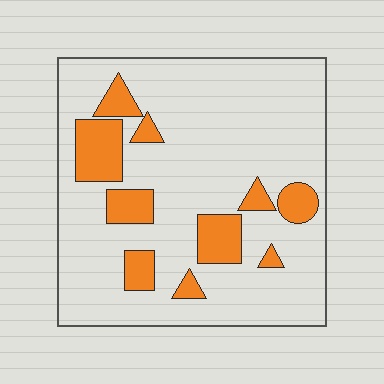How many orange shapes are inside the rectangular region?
10.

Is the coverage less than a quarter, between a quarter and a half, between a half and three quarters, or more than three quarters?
Less than a quarter.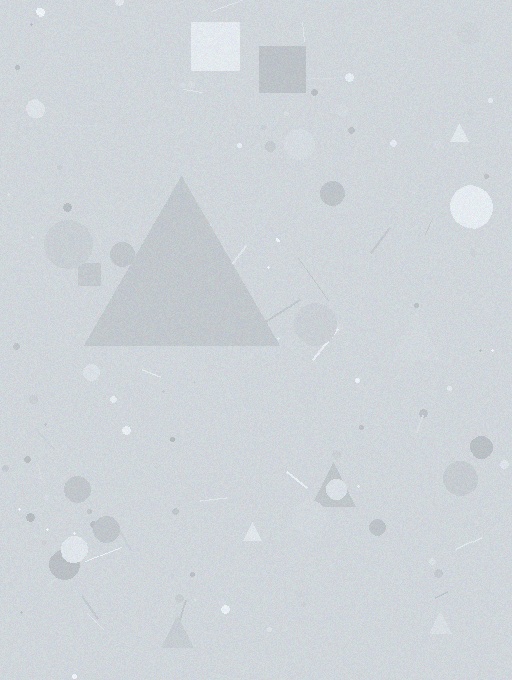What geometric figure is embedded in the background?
A triangle is embedded in the background.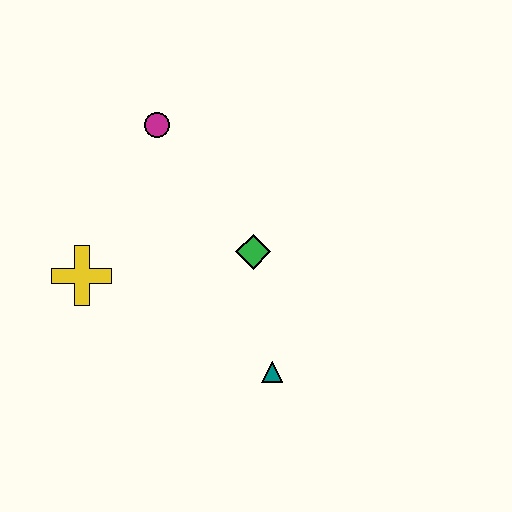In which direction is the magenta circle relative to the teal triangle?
The magenta circle is above the teal triangle.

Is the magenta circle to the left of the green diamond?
Yes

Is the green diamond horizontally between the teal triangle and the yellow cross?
Yes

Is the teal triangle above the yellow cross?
No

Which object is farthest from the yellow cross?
The teal triangle is farthest from the yellow cross.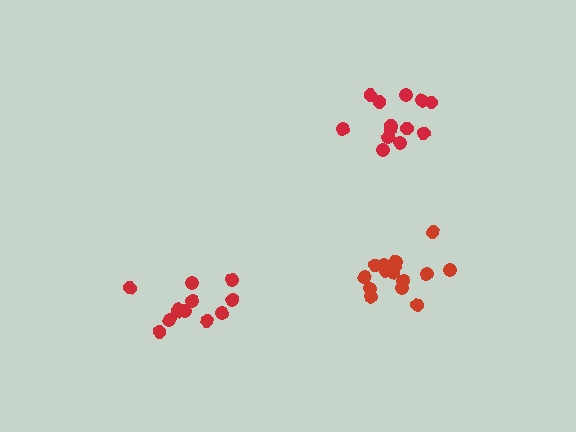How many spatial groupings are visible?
There are 3 spatial groupings.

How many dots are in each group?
Group 1: 12 dots, Group 2: 15 dots, Group 3: 13 dots (40 total).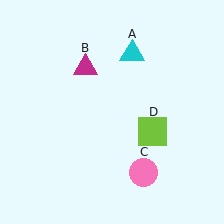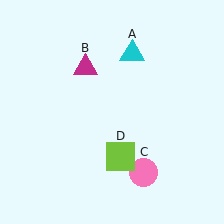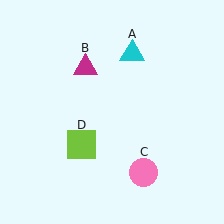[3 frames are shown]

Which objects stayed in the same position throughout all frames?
Cyan triangle (object A) and magenta triangle (object B) and pink circle (object C) remained stationary.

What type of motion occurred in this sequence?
The lime square (object D) rotated clockwise around the center of the scene.